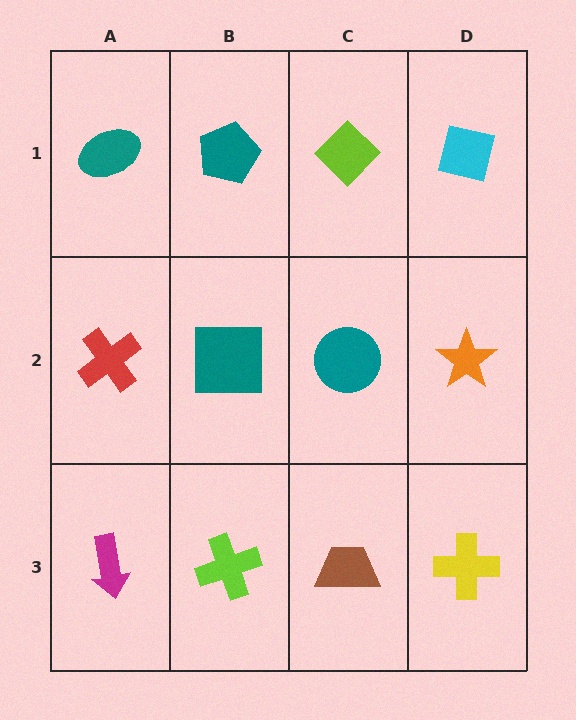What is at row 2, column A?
A red cross.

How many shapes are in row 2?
4 shapes.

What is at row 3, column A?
A magenta arrow.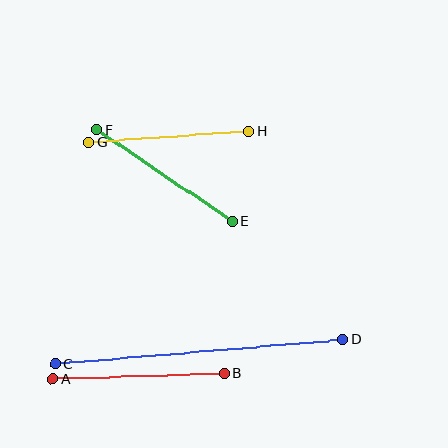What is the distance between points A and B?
The distance is approximately 172 pixels.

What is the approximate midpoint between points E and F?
The midpoint is at approximately (164, 175) pixels.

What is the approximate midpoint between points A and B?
The midpoint is at approximately (139, 376) pixels.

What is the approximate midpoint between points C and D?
The midpoint is at approximately (199, 352) pixels.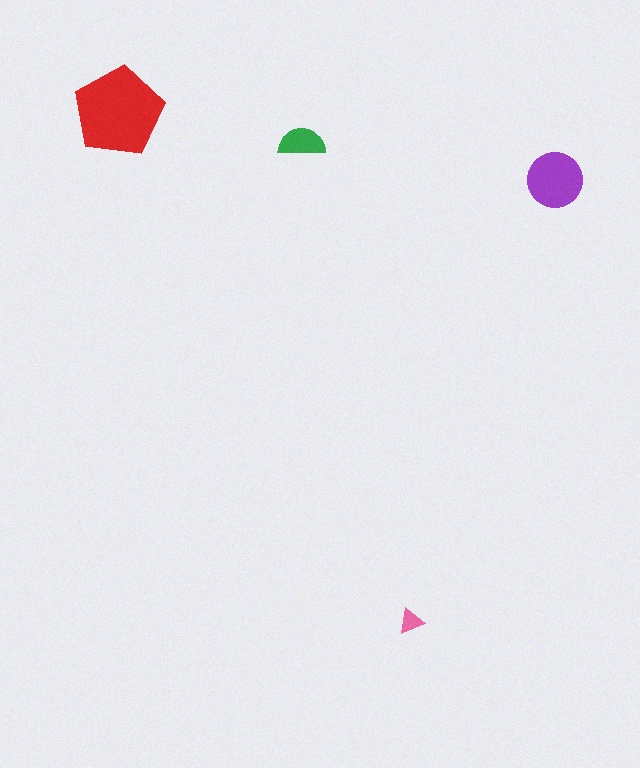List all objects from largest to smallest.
The red pentagon, the purple circle, the green semicircle, the pink triangle.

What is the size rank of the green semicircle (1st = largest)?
3rd.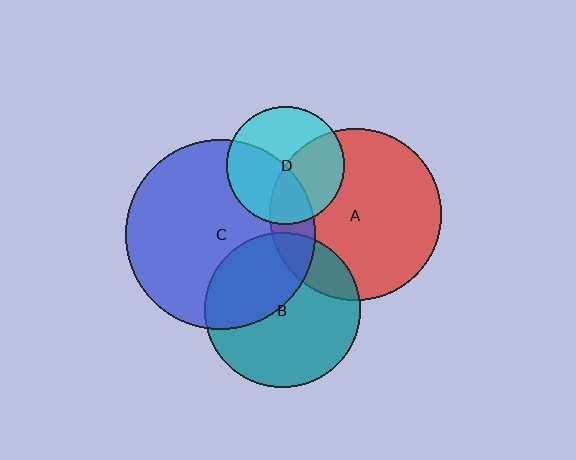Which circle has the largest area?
Circle C (blue).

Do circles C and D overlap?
Yes.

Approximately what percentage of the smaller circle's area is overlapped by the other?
Approximately 45%.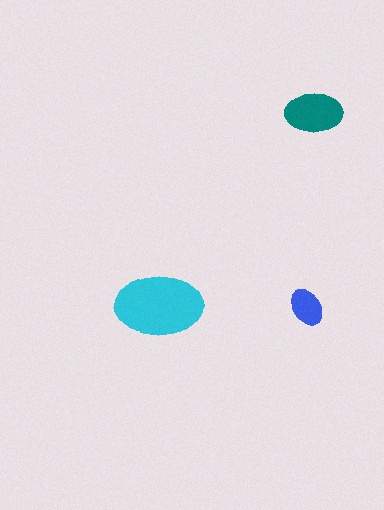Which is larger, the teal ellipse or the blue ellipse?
The teal one.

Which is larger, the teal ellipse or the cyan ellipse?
The cyan one.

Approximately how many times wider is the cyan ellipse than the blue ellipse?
About 2 times wider.